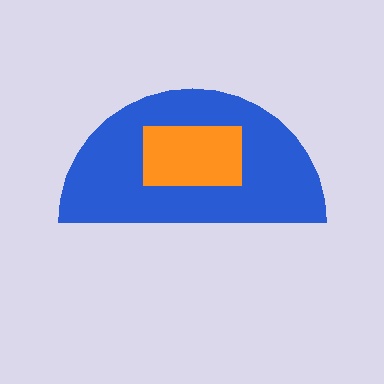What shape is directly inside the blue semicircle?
The orange rectangle.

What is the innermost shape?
The orange rectangle.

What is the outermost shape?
The blue semicircle.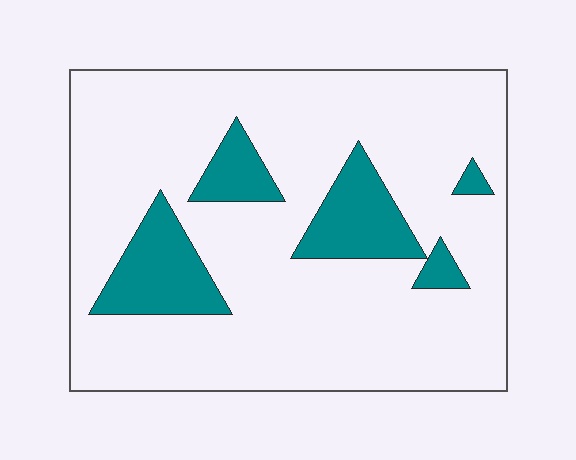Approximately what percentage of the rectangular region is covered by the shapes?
Approximately 15%.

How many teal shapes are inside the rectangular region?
5.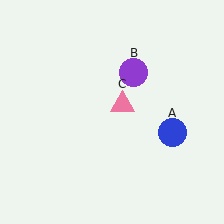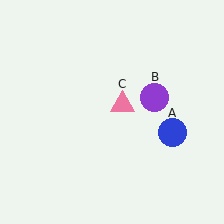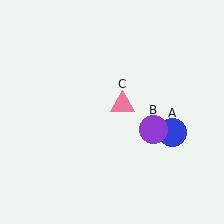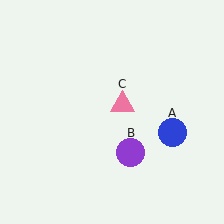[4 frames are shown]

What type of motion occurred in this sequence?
The purple circle (object B) rotated clockwise around the center of the scene.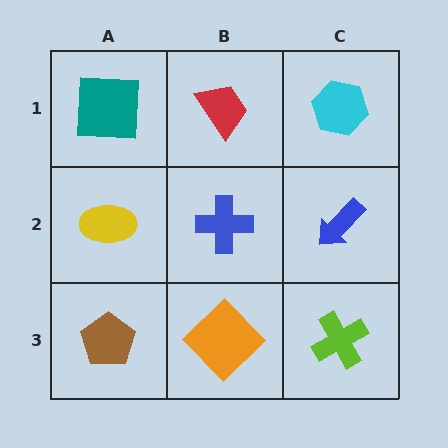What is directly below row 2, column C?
A lime cross.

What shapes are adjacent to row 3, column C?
A blue arrow (row 2, column C), an orange diamond (row 3, column B).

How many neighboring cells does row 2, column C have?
3.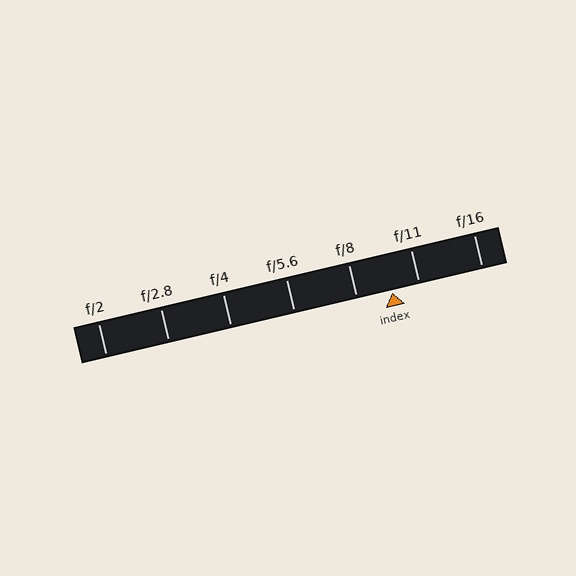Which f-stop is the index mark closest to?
The index mark is closest to f/11.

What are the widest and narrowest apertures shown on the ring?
The widest aperture shown is f/2 and the narrowest is f/16.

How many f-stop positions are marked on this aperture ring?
There are 7 f-stop positions marked.